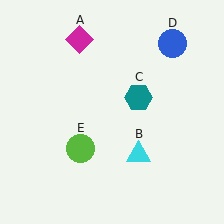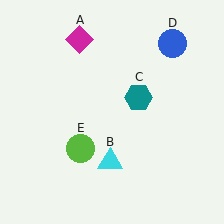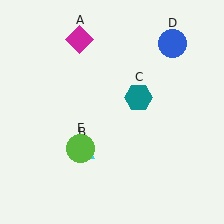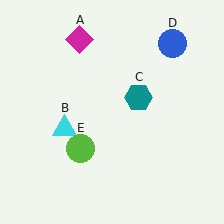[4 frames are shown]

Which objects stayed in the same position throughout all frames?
Magenta diamond (object A) and teal hexagon (object C) and blue circle (object D) and lime circle (object E) remained stationary.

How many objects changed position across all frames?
1 object changed position: cyan triangle (object B).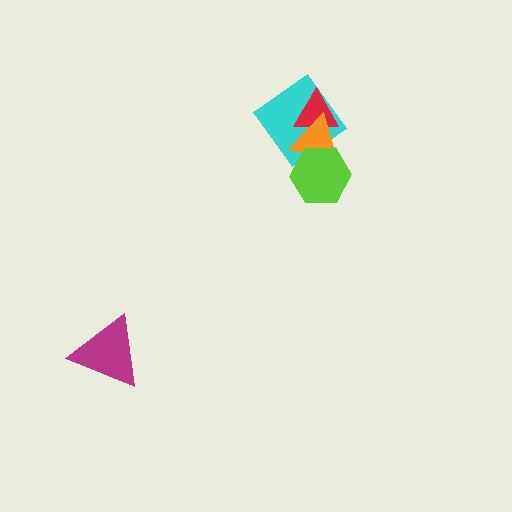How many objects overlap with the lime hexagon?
2 objects overlap with the lime hexagon.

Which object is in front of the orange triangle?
The lime hexagon is in front of the orange triangle.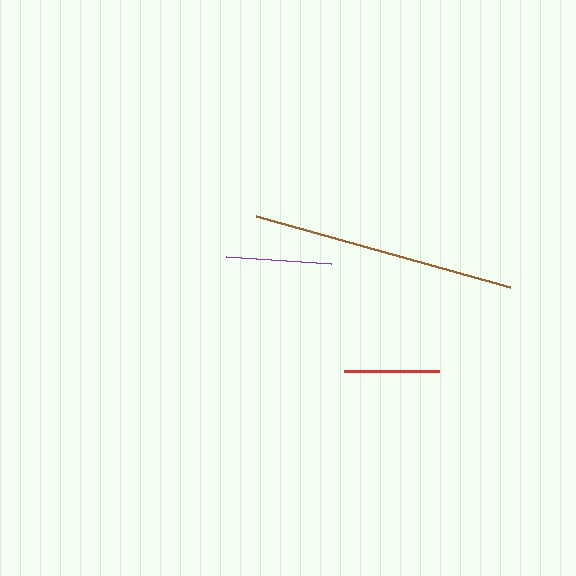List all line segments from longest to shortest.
From longest to shortest: brown, purple, red.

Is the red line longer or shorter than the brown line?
The brown line is longer than the red line.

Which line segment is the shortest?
The red line is the shortest at approximately 96 pixels.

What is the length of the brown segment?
The brown segment is approximately 264 pixels long.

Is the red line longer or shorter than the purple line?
The purple line is longer than the red line.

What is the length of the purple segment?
The purple segment is approximately 106 pixels long.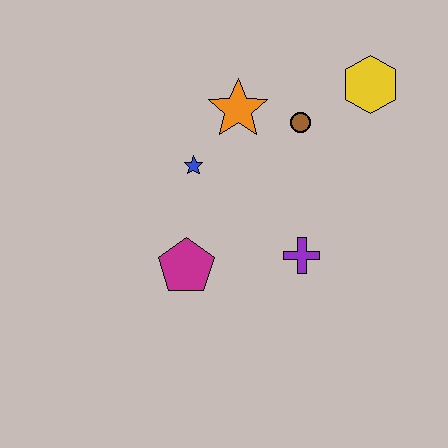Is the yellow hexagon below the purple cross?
No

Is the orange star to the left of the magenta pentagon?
No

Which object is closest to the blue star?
The orange star is closest to the blue star.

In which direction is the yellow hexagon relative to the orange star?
The yellow hexagon is to the right of the orange star.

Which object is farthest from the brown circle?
The magenta pentagon is farthest from the brown circle.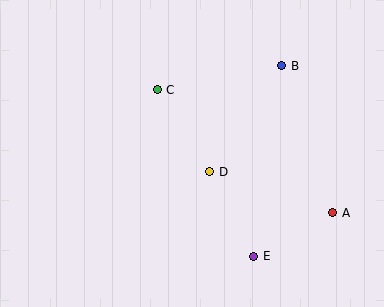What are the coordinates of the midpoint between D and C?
The midpoint between D and C is at (183, 131).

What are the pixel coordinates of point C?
Point C is at (157, 90).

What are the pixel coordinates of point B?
Point B is at (282, 66).